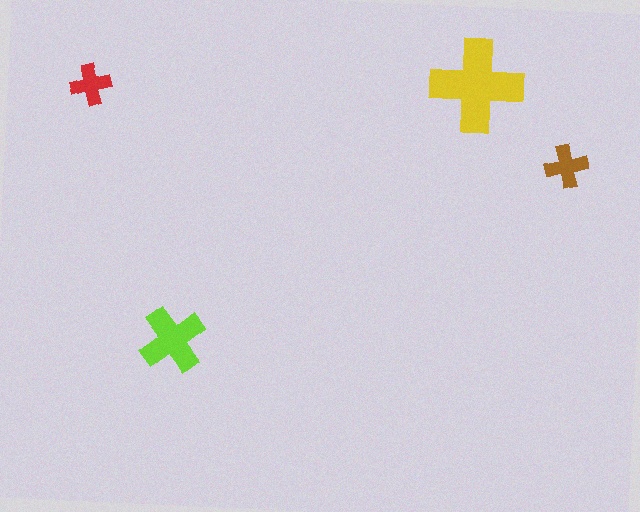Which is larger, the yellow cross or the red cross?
The yellow one.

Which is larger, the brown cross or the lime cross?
The lime one.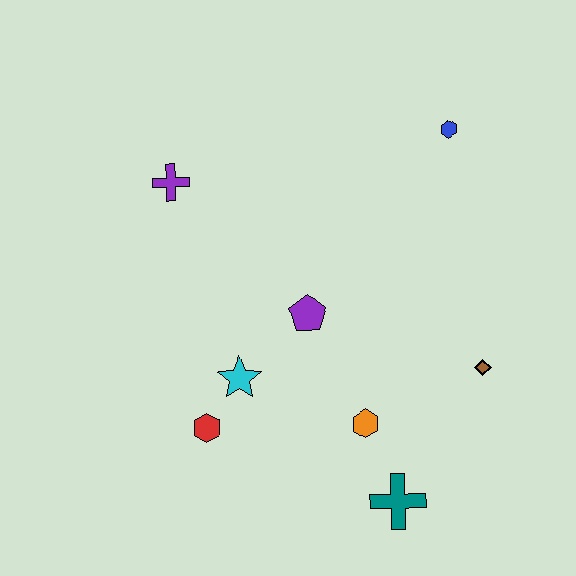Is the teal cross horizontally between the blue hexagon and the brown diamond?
No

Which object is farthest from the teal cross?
The purple cross is farthest from the teal cross.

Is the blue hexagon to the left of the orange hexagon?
No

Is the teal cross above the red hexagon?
No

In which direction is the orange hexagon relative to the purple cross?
The orange hexagon is below the purple cross.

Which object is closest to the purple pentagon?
The cyan star is closest to the purple pentagon.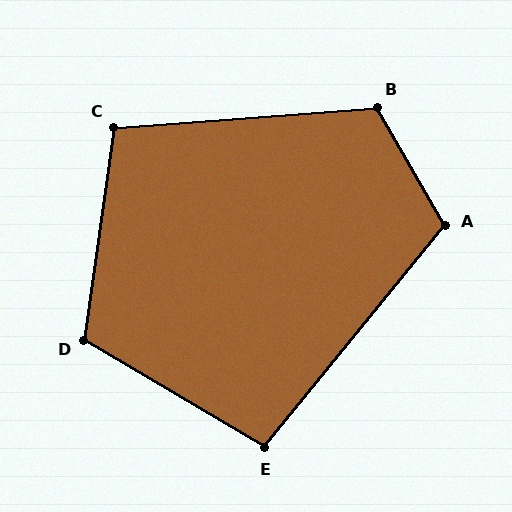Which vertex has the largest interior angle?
B, at approximately 116 degrees.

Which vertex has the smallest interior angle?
E, at approximately 99 degrees.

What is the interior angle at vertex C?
Approximately 102 degrees (obtuse).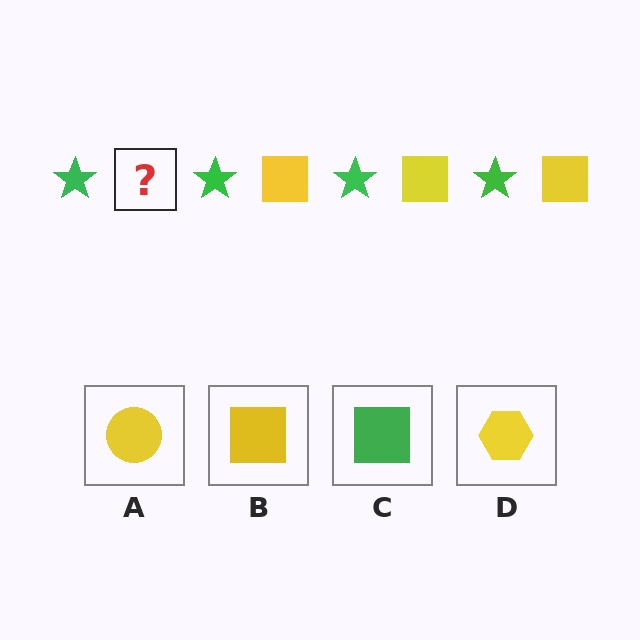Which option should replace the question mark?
Option B.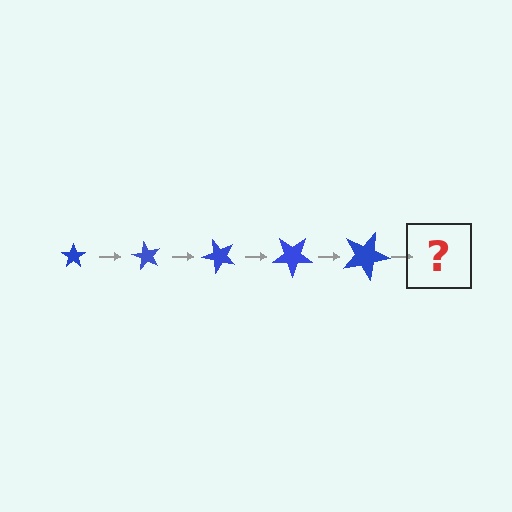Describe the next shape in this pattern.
It should be a star, larger than the previous one and rotated 300 degrees from the start.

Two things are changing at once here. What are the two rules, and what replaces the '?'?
The two rules are that the star grows larger each step and it rotates 60 degrees each step. The '?' should be a star, larger than the previous one and rotated 300 degrees from the start.